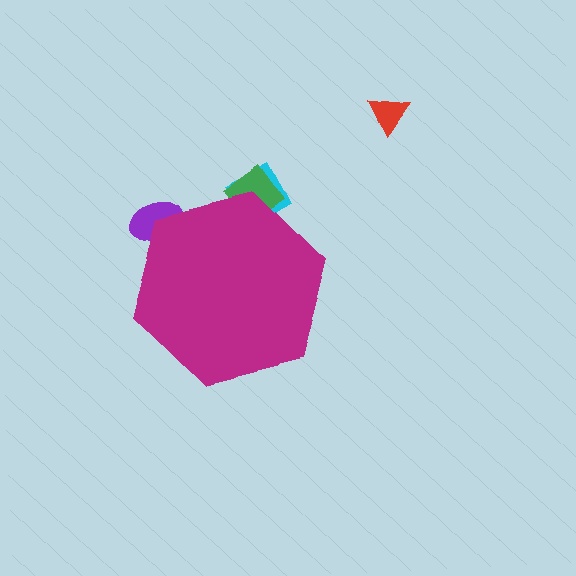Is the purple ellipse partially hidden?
Yes, the purple ellipse is partially hidden behind the magenta hexagon.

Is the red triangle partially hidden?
No, the red triangle is fully visible.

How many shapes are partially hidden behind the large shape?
3 shapes are partially hidden.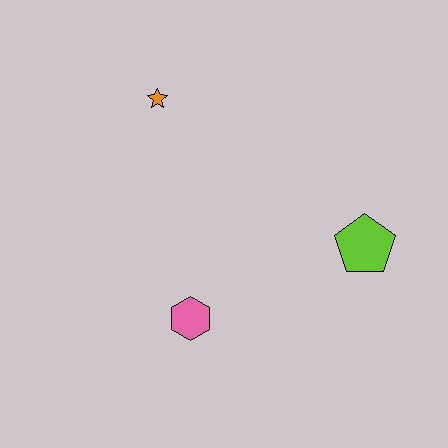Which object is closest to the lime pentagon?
The pink hexagon is closest to the lime pentagon.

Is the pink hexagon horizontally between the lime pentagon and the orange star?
Yes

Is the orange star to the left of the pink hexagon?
Yes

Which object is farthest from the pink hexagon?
The orange star is farthest from the pink hexagon.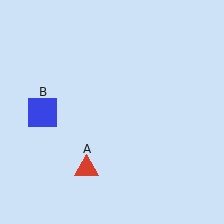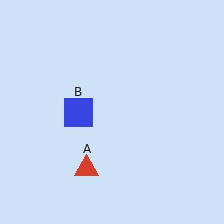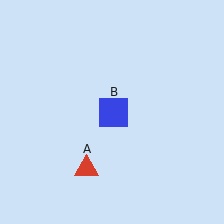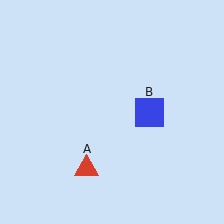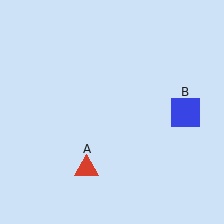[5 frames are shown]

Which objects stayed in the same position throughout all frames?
Red triangle (object A) remained stationary.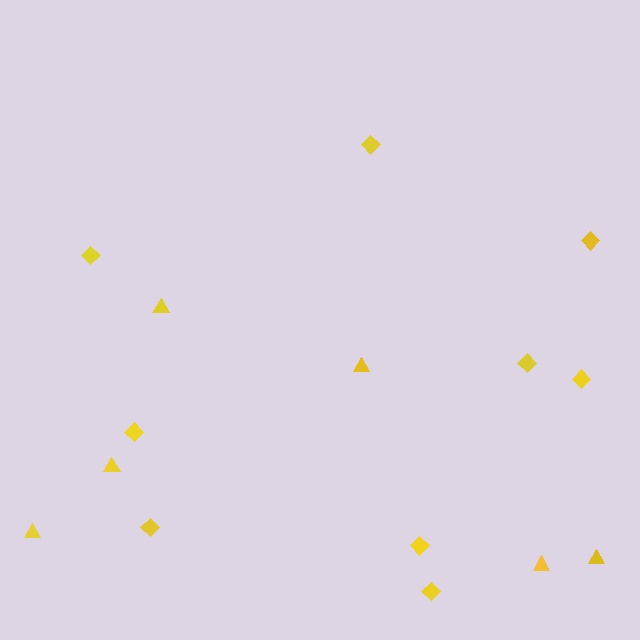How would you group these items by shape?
There are 2 groups: one group of triangles (6) and one group of diamonds (9).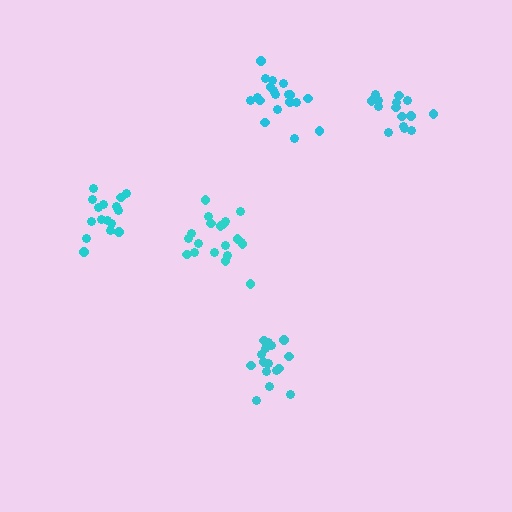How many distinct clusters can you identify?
There are 5 distinct clusters.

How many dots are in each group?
Group 1: 19 dots, Group 2: 15 dots, Group 3: 16 dots, Group 4: 20 dots, Group 5: 16 dots (86 total).